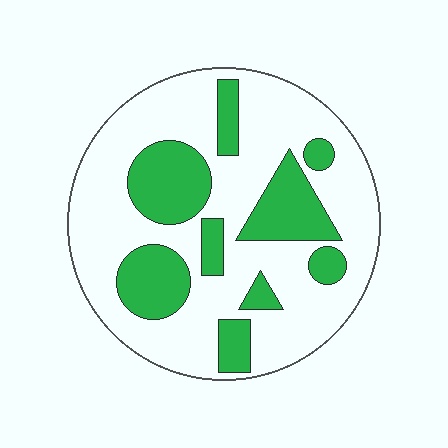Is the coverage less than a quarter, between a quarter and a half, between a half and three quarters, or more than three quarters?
Between a quarter and a half.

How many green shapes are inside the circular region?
9.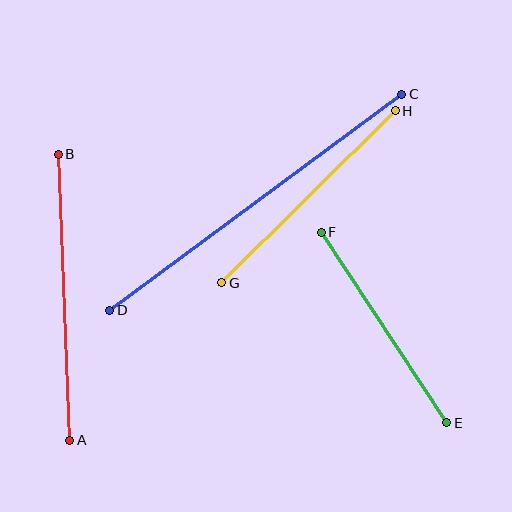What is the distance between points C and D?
The distance is approximately 363 pixels.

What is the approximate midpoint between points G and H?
The midpoint is at approximately (308, 197) pixels.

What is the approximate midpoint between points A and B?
The midpoint is at approximately (64, 297) pixels.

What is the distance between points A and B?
The distance is approximately 286 pixels.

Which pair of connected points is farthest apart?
Points C and D are farthest apart.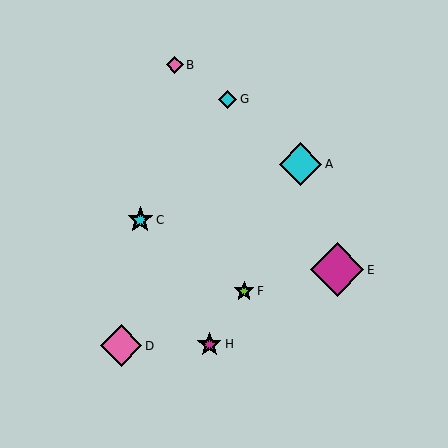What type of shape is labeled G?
Shape G is a cyan diamond.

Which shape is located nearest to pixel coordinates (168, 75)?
The pink diamond (labeled B) at (175, 65) is nearest to that location.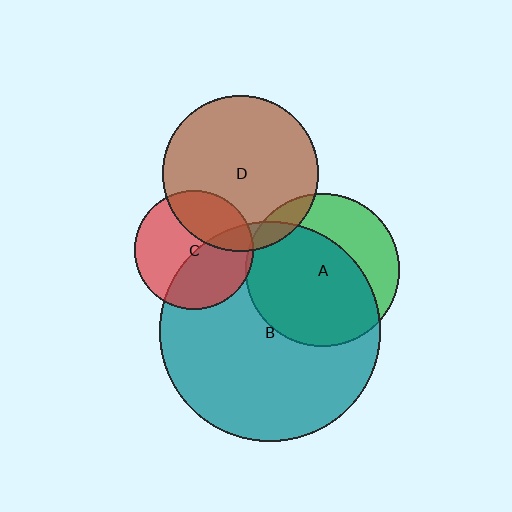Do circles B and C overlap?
Yes.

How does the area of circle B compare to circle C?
Approximately 3.5 times.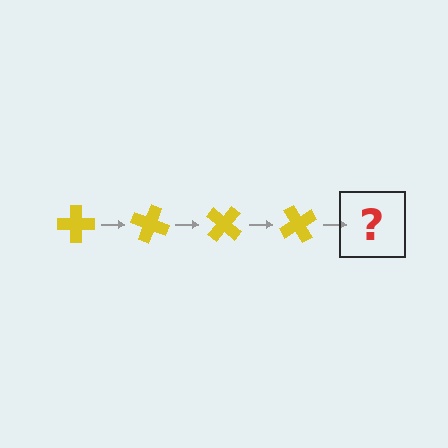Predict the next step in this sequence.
The next step is a yellow cross rotated 80 degrees.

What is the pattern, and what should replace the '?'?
The pattern is that the cross rotates 20 degrees each step. The '?' should be a yellow cross rotated 80 degrees.